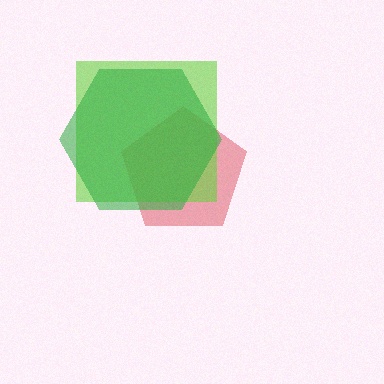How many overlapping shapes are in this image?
There are 3 overlapping shapes in the image.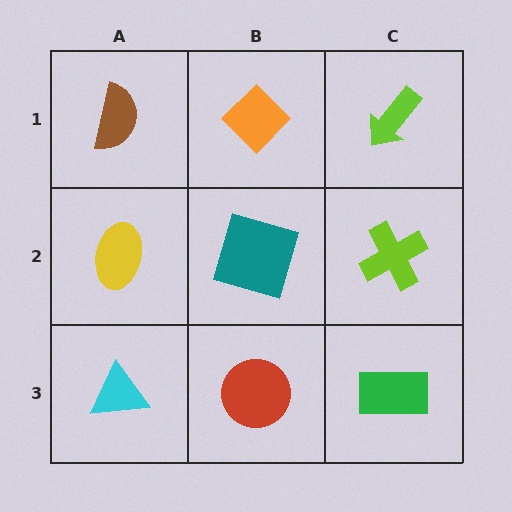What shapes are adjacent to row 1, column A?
A yellow ellipse (row 2, column A), an orange diamond (row 1, column B).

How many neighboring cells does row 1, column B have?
3.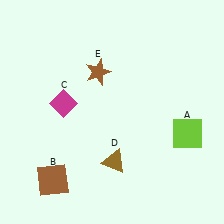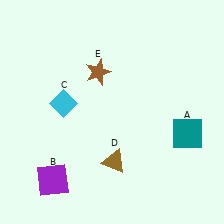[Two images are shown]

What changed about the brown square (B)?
In Image 1, B is brown. In Image 2, it changed to purple.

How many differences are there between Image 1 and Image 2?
There are 3 differences between the two images.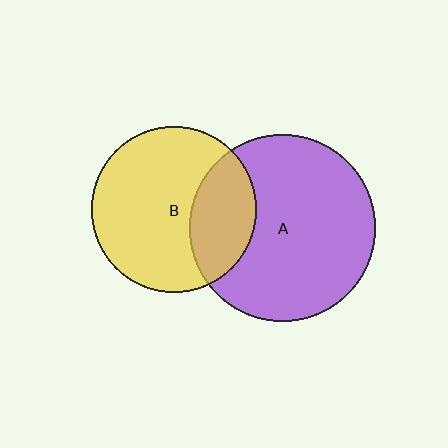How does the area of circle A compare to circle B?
Approximately 1.3 times.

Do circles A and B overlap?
Yes.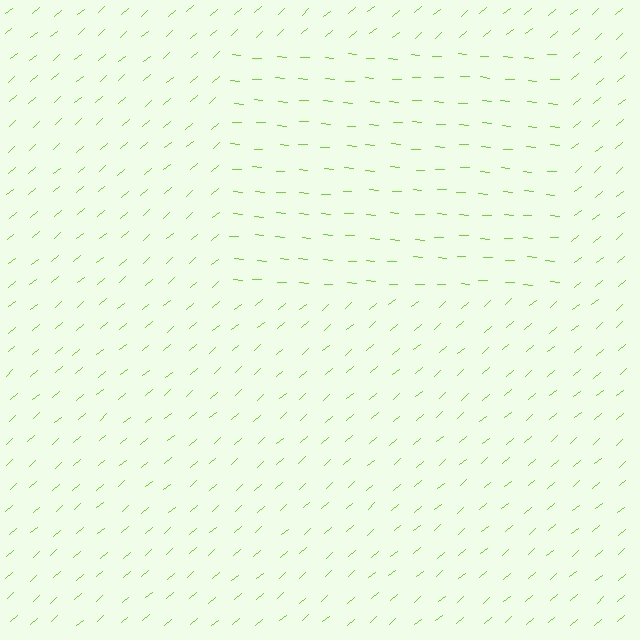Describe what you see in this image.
The image is filled with small lime line segments. A rectangle region in the image has lines oriented differently from the surrounding lines, creating a visible texture boundary.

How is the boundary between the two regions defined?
The boundary is defined purely by a change in line orientation (approximately 45 degrees difference). All lines are the same color and thickness.